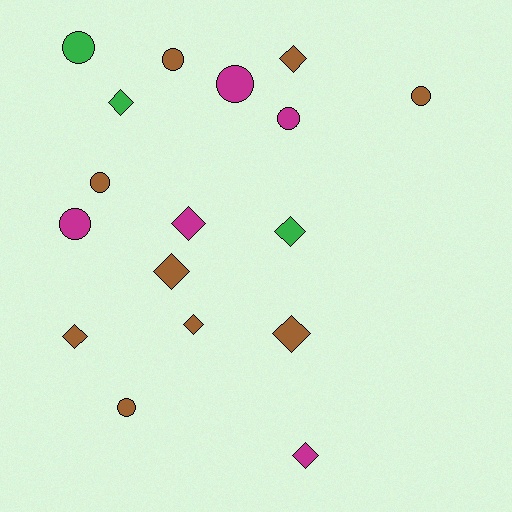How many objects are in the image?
There are 17 objects.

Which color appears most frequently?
Brown, with 9 objects.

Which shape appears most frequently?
Diamond, with 9 objects.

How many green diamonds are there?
There are 2 green diamonds.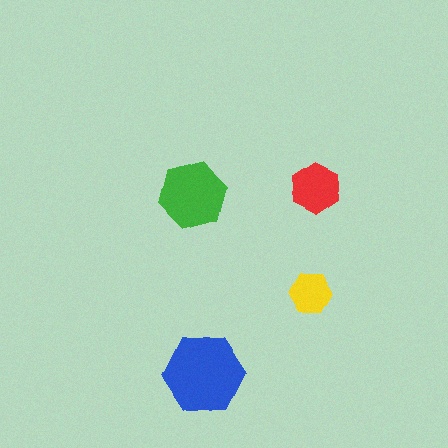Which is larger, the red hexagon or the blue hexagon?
The blue one.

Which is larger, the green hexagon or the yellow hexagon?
The green one.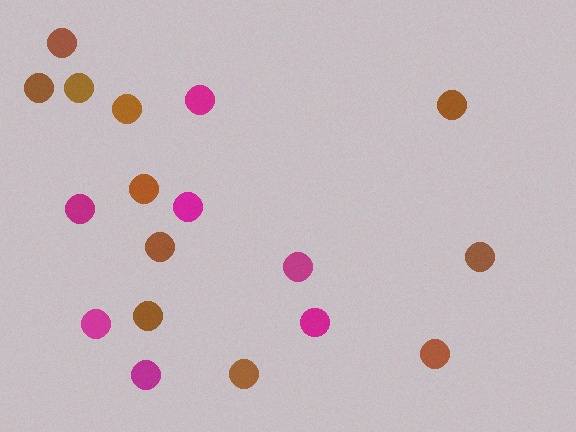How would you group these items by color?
There are 2 groups: one group of magenta circles (7) and one group of brown circles (11).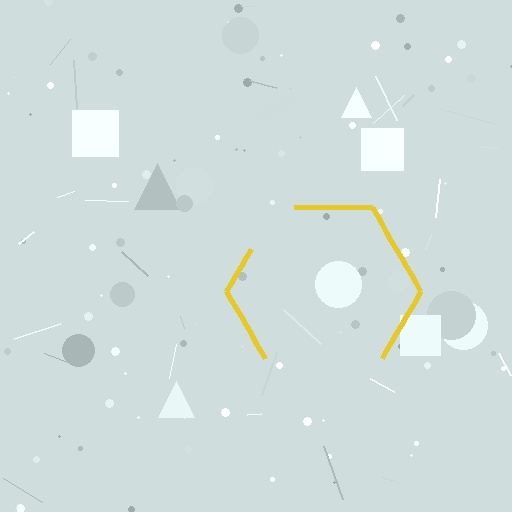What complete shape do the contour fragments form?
The contour fragments form a hexagon.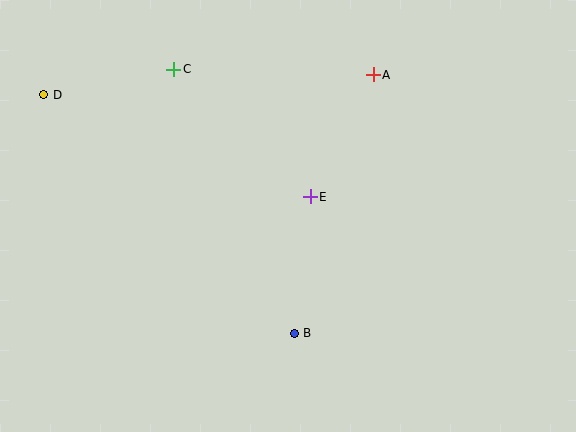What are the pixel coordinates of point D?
Point D is at (44, 95).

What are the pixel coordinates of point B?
Point B is at (294, 333).